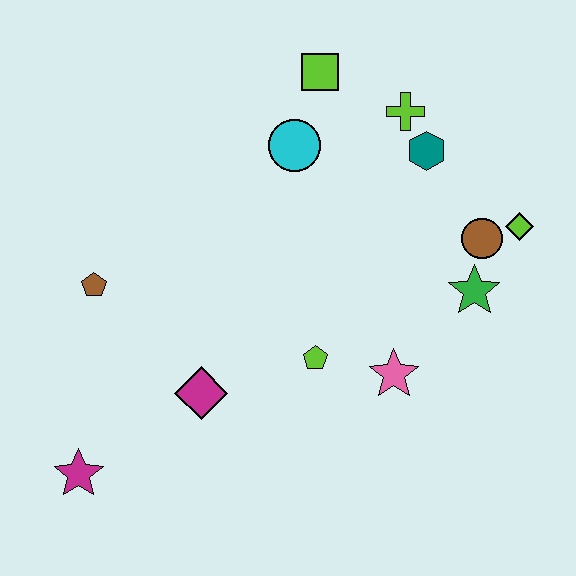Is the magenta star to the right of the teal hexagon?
No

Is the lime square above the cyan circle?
Yes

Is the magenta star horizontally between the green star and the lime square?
No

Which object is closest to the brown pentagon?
The magenta diamond is closest to the brown pentagon.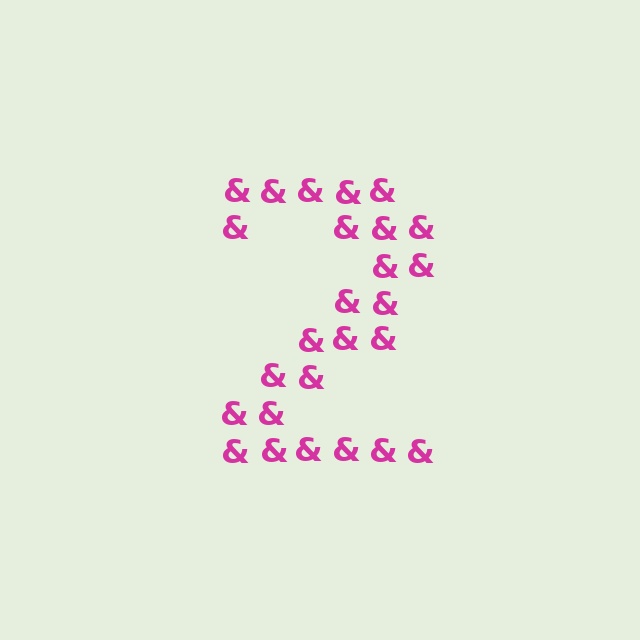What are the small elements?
The small elements are ampersands.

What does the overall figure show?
The overall figure shows the digit 2.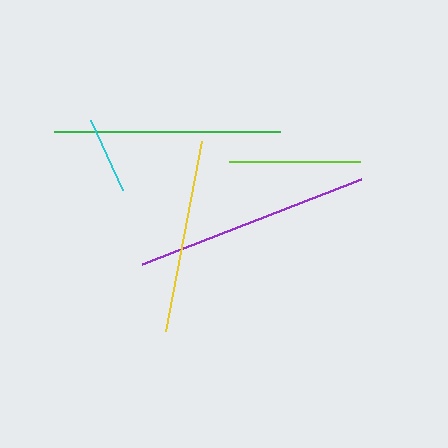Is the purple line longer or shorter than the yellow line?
The purple line is longer than the yellow line.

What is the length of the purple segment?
The purple segment is approximately 236 pixels long.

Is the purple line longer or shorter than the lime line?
The purple line is longer than the lime line.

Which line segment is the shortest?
The cyan line is the shortest at approximately 77 pixels.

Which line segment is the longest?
The purple line is the longest at approximately 236 pixels.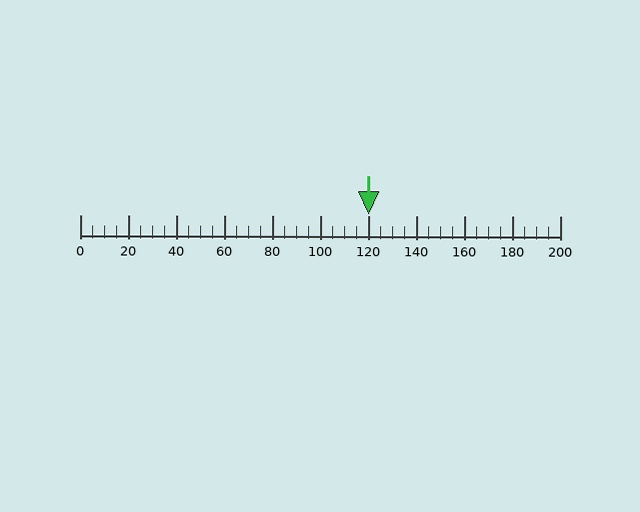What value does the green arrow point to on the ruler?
The green arrow points to approximately 120.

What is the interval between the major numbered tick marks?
The major tick marks are spaced 20 units apart.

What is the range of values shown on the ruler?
The ruler shows values from 0 to 200.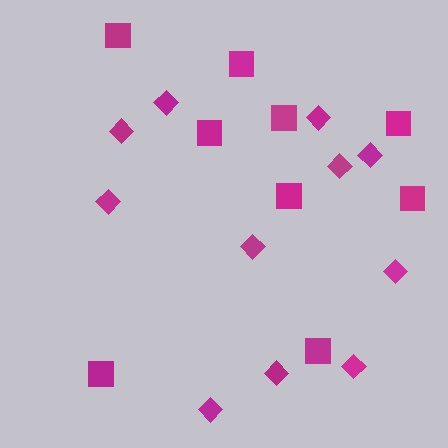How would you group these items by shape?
There are 2 groups: one group of squares (9) and one group of diamonds (11).